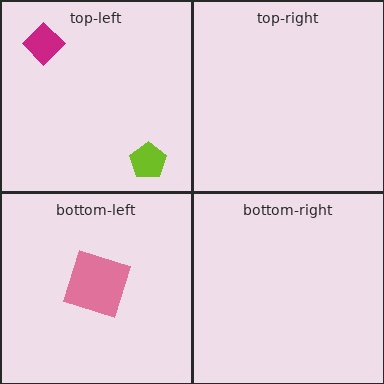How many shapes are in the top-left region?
2.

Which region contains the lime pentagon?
The top-left region.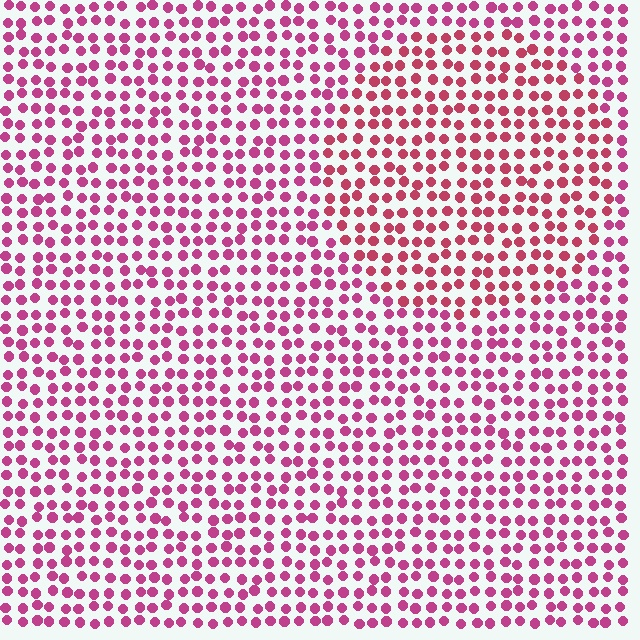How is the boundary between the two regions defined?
The boundary is defined purely by a slight shift in hue (about 19 degrees). Spacing, size, and orientation are identical on both sides.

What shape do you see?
I see a circle.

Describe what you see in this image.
The image is filled with small magenta elements in a uniform arrangement. A circle-shaped region is visible where the elements are tinted to a slightly different hue, forming a subtle color boundary.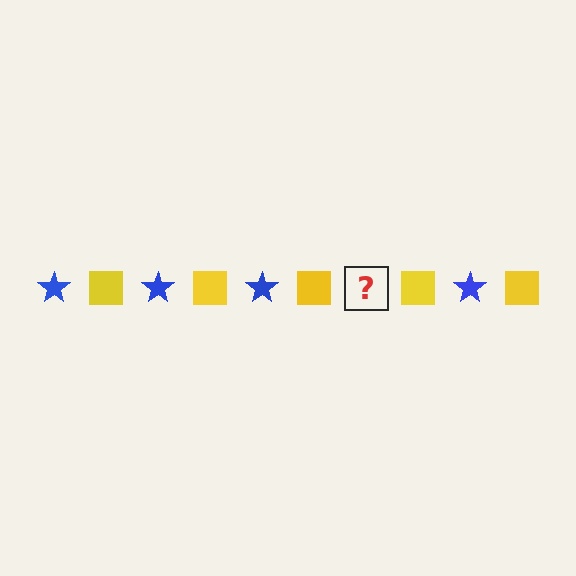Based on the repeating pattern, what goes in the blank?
The blank should be a blue star.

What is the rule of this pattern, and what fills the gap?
The rule is that the pattern alternates between blue star and yellow square. The gap should be filled with a blue star.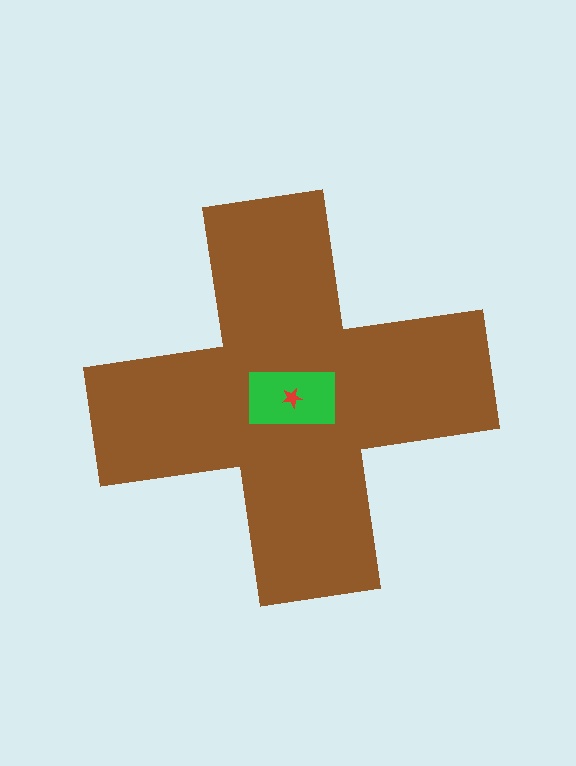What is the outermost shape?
The brown cross.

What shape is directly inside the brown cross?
The green rectangle.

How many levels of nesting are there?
3.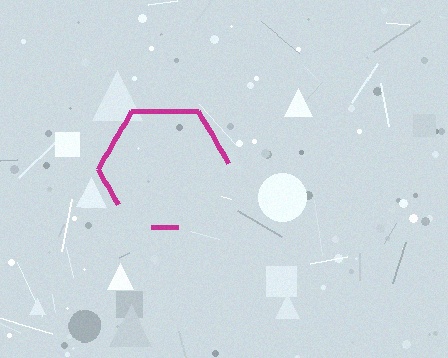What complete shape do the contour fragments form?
The contour fragments form a hexagon.